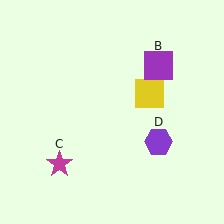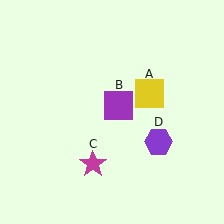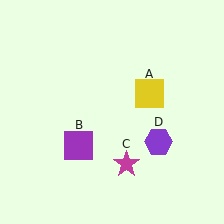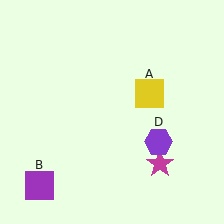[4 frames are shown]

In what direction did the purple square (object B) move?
The purple square (object B) moved down and to the left.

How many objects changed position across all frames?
2 objects changed position: purple square (object B), magenta star (object C).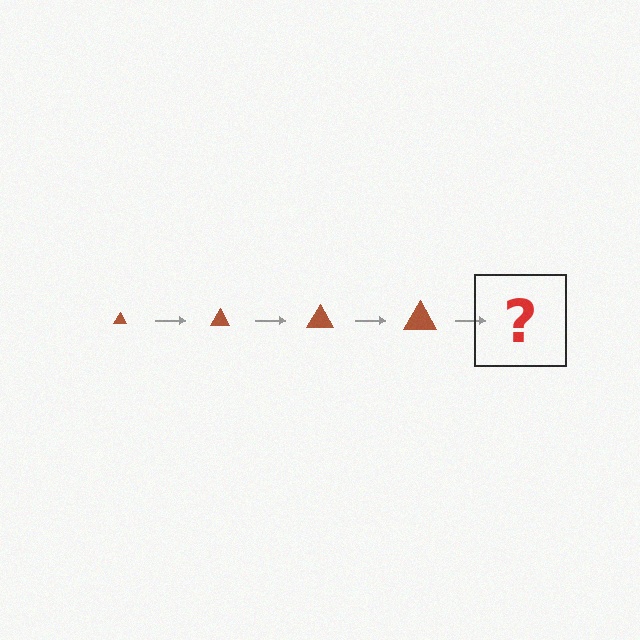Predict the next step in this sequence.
The next step is a brown triangle, larger than the previous one.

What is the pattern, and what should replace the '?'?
The pattern is that the triangle gets progressively larger each step. The '?' should be a brown triangle, larger than the previous one.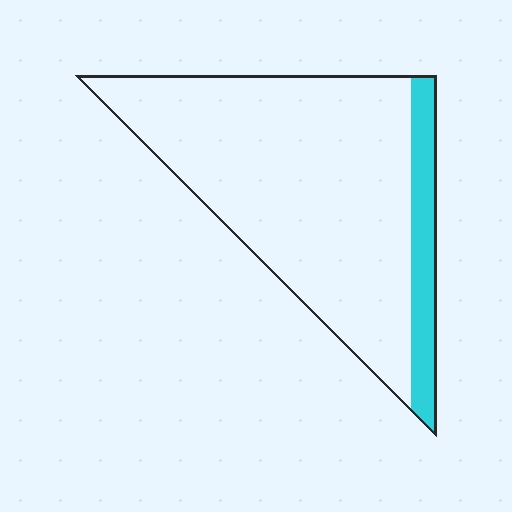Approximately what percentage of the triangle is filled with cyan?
Approximately 15%.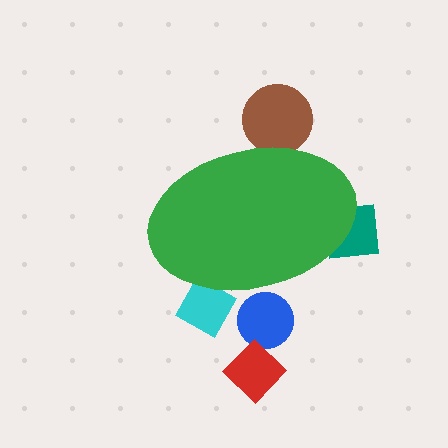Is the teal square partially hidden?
Yes, the teal square is partially hidden behind the green ellipse.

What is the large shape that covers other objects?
A green ellipse.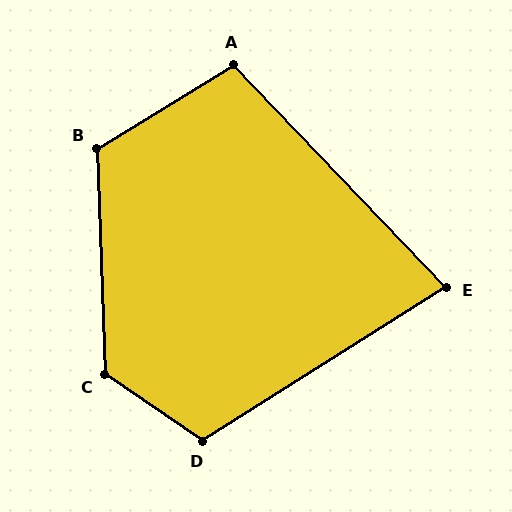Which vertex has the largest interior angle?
C, at approximately 126 degrees.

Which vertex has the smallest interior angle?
E, at approximately 79 degrees.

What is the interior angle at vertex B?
Approximately 119 degrees (obtuse).